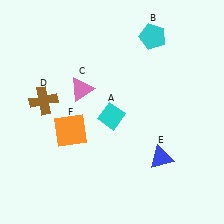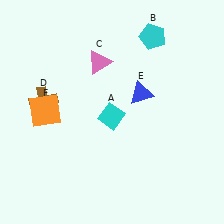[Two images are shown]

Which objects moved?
The objects that moved are: the pink triangle (C), the blue triangle (E), the orange square (F).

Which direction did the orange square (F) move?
The orange square (F) moved left.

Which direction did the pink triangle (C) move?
The pink triangle (C) moved up.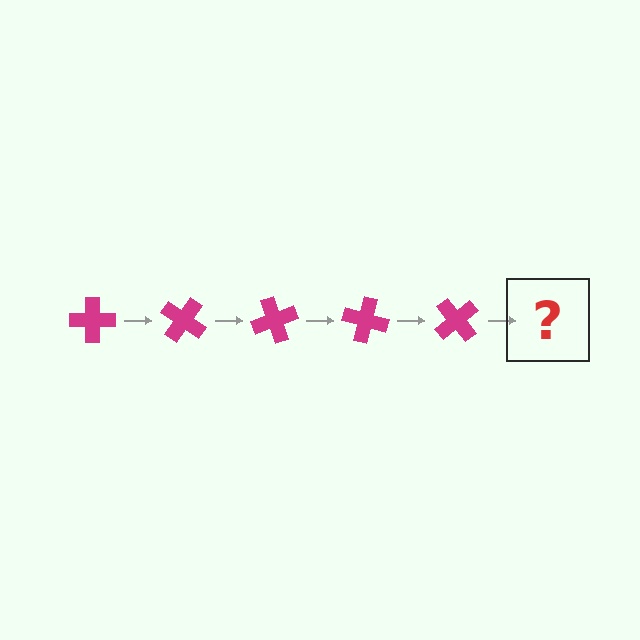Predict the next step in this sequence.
The next step is a magenta cross rotated 175 degrees.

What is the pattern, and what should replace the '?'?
The pattern is that the cross rotates 35 degrees each step. The '?' should be a magenta cross rotated 175 degrees.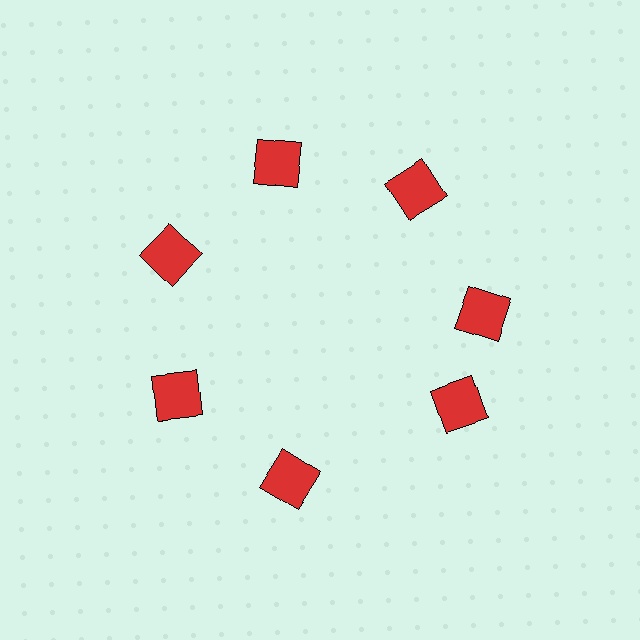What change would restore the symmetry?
The symmetry would be restored by rotating it back into even spacing with its neighbors so that all 7 squares sit at equal angles and equal distance from the center.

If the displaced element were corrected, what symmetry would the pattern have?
It would have 7-fold rotational symmetry — the pattern would map onto itself every 51 degrees.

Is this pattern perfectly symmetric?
No. The 7 red squares are arranged in a ring, but one element near the 5 o'clock position is rotated out of alignment along the ring, breaking the 7-fold rotational symmetry.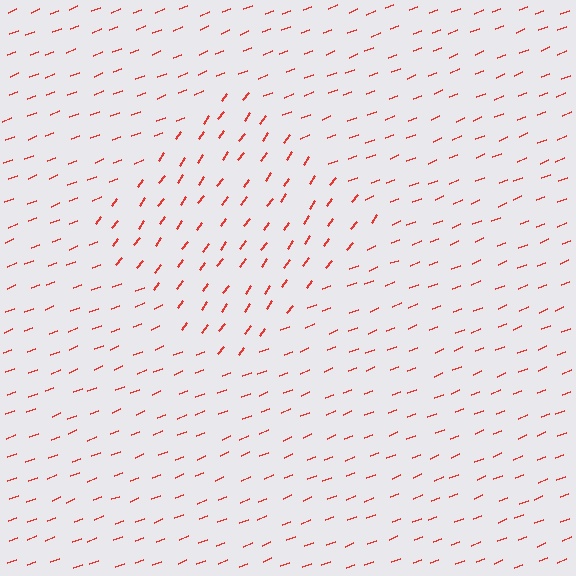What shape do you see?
I see a diamond.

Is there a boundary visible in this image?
Yes, there is a texture boundary formed by a change in line orientation.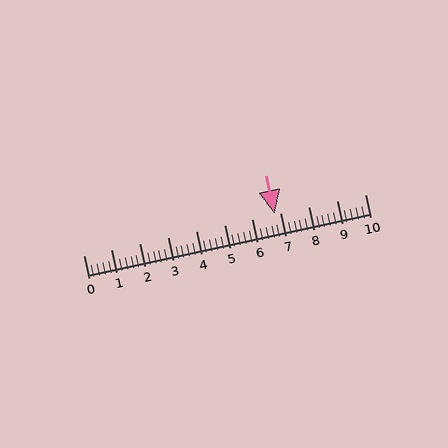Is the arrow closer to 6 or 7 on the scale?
The arrow is closer to 7.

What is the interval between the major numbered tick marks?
The major tick marks are spaced 1 units apart.